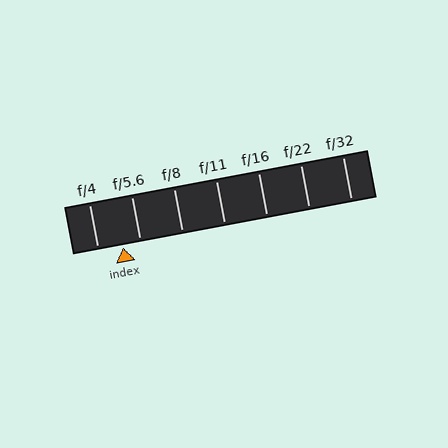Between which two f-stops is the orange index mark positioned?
The index mark is between f/4 and f/5.6.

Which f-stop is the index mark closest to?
The index mark is closest to f/5.6.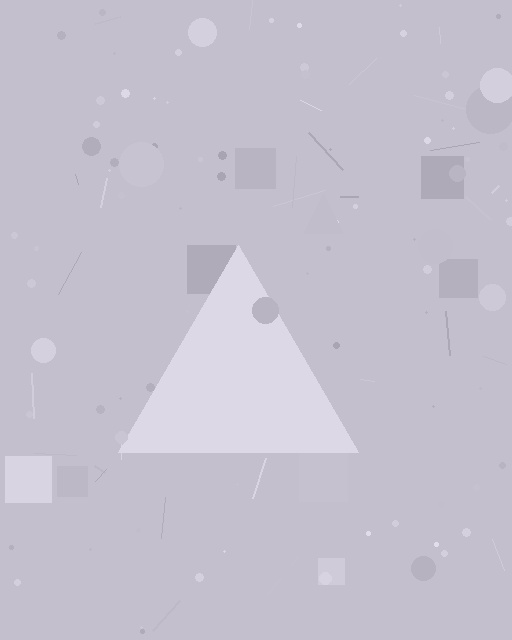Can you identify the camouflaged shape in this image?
The camouflaged shape is a triangle.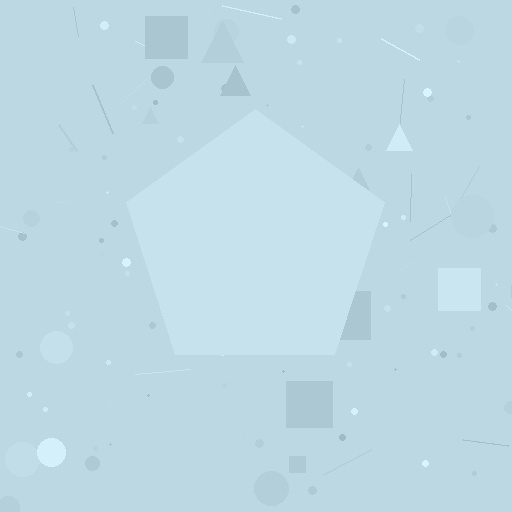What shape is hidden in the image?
A pentagon is hidden in the image.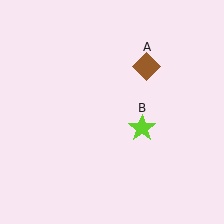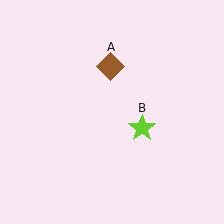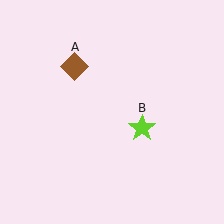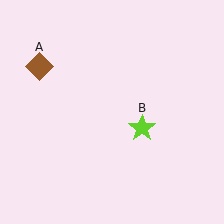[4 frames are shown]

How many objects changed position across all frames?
1 object changed position: brown diamond (object A).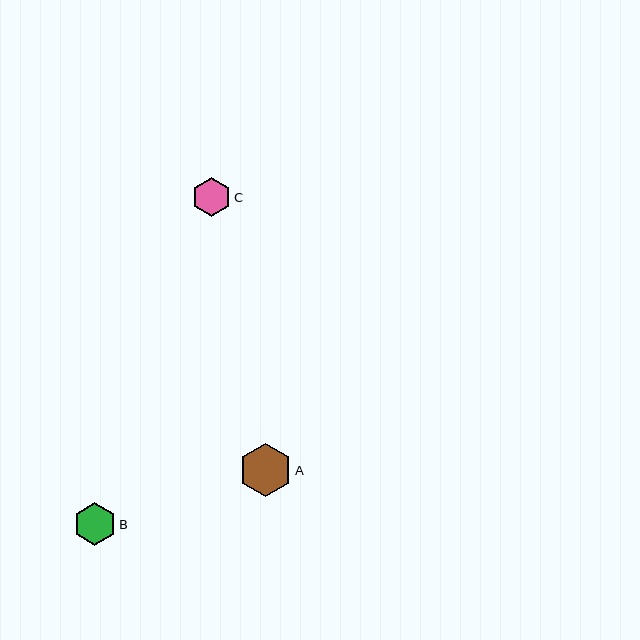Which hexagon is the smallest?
Hexagon C is the smallest with a size of approximately 39 pixels.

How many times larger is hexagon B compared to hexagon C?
Hexagon B is approximately 1.1 times the size of hexagon C.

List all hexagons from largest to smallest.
From largest to smallest: A, B, C.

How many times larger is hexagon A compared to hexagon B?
Hexagon A is approximately 1.2 times the size of hexagon B.